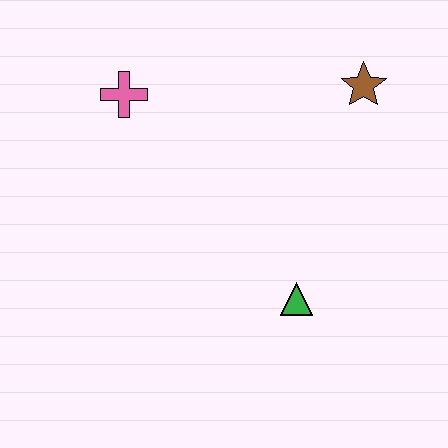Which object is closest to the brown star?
The green triangle is closest to the brown star.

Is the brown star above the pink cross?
Yes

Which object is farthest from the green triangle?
The pink cross is farthest from the green triangle.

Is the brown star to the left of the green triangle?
No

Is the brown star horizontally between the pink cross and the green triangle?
No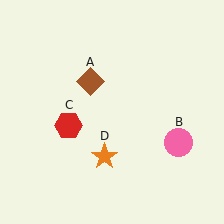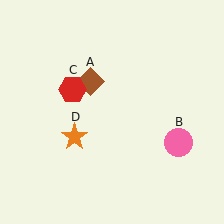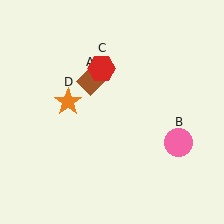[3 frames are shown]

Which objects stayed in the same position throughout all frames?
Brown diamond (object A) and pink circle (object B) remained stationary.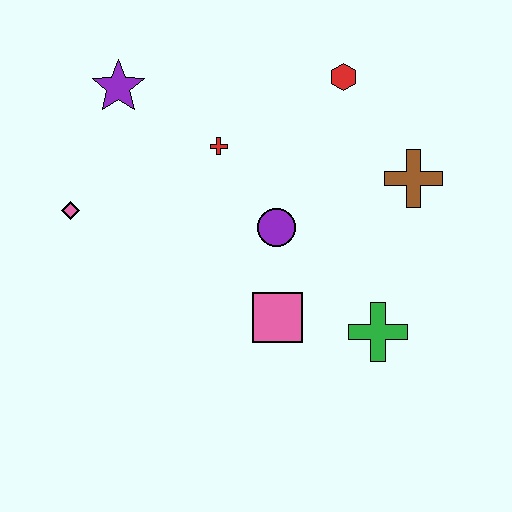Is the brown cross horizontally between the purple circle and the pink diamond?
No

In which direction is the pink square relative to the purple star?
The pink square is below the purple star.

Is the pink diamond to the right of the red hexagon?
No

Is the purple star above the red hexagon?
No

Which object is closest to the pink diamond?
The purple star is closest to the pink diamond.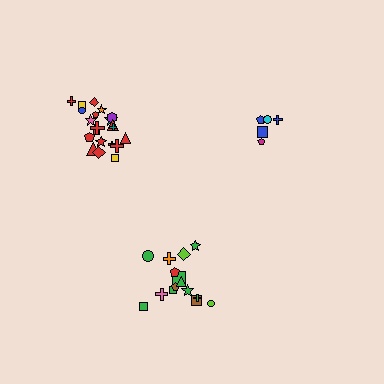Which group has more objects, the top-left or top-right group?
The top-left group.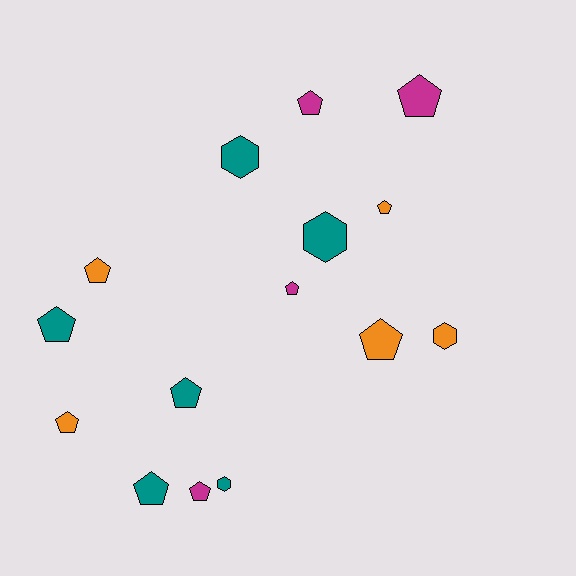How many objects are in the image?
There are 15 objects.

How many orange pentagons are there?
There are 4 orange pentagons.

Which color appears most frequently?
Teal, with 6 objects.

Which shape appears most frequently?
Pentagon, with 11 objects.